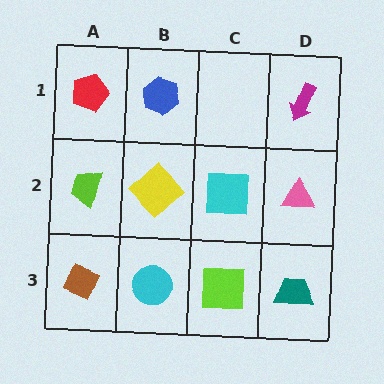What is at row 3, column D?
A teal trapezoid.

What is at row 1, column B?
A blue hexagon.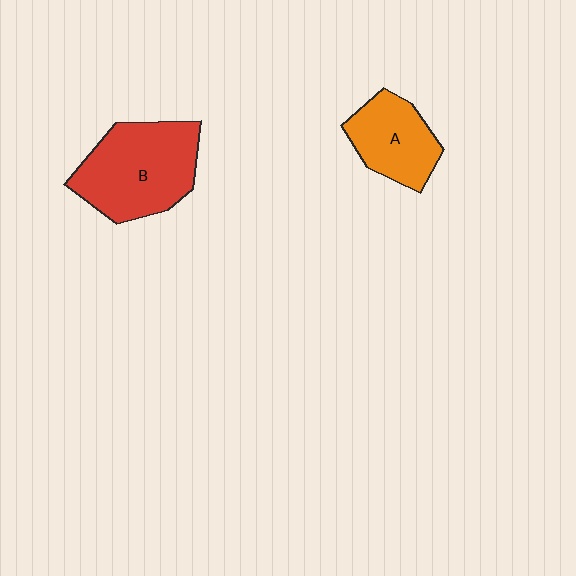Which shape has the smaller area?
Shape A (orange).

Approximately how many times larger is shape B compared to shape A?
Approximately 1.6 times.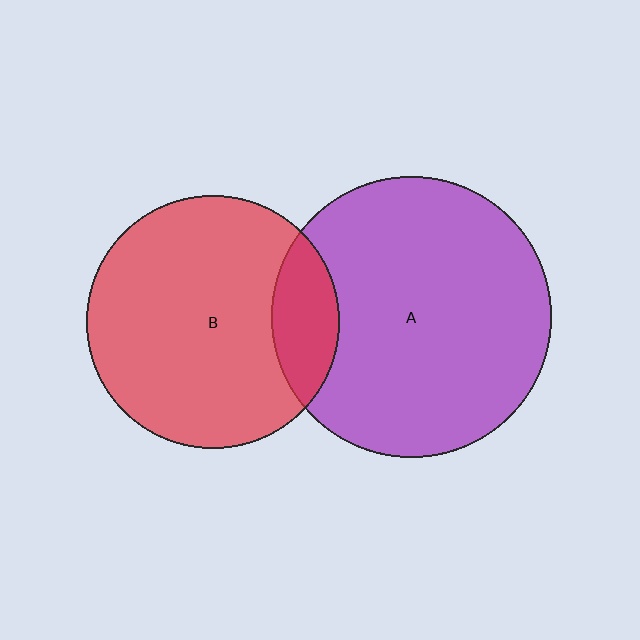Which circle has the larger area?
Circle A (purple).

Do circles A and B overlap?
Yes.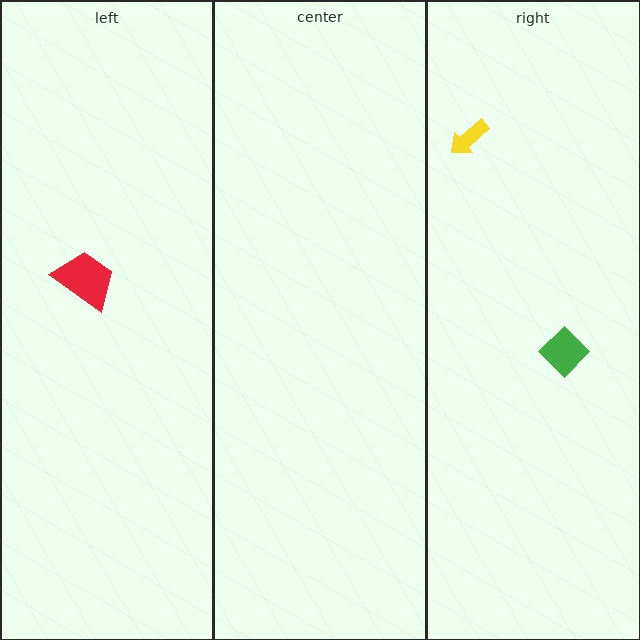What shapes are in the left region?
The red trapezoid.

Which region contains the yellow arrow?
The right region.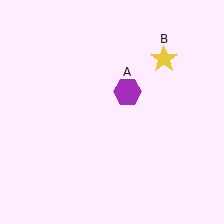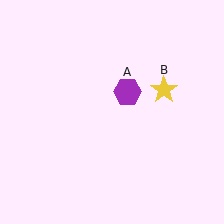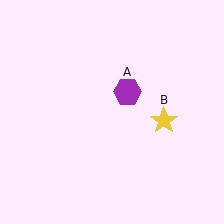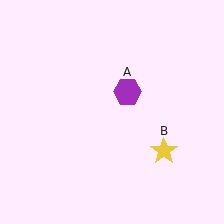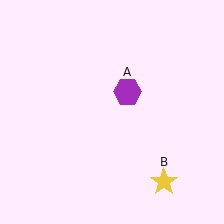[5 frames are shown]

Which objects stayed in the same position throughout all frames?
Purple hexagon (object A) remained stationary.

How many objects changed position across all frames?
1 object changed position: yellow star (object B).